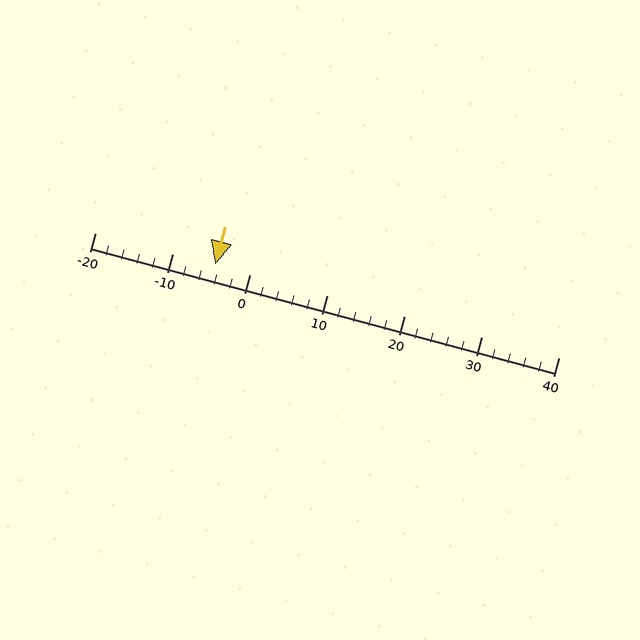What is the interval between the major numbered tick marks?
The major tick marks are spaced 10 units apart.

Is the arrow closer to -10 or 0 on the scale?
The arrow is closer to 0.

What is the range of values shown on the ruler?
The ruler shows values from -20 to 40.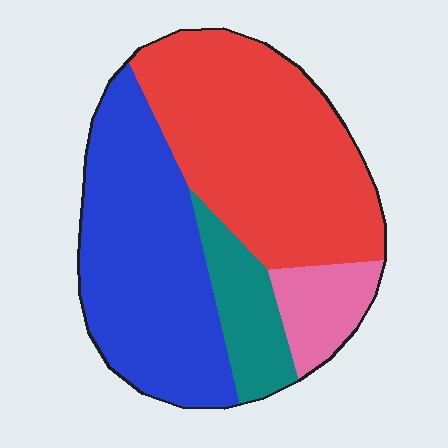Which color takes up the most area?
Red, at roughly 40%.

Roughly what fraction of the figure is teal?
Teal takes up less than a quarter of the figure.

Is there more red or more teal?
Red.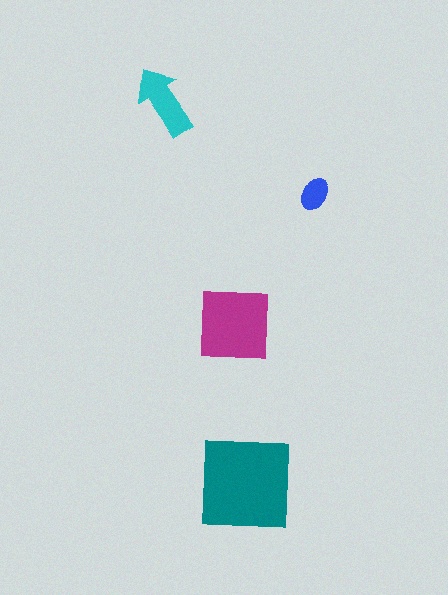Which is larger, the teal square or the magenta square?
The teal square.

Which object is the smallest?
The blue ellipse.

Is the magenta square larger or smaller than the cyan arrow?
Larger.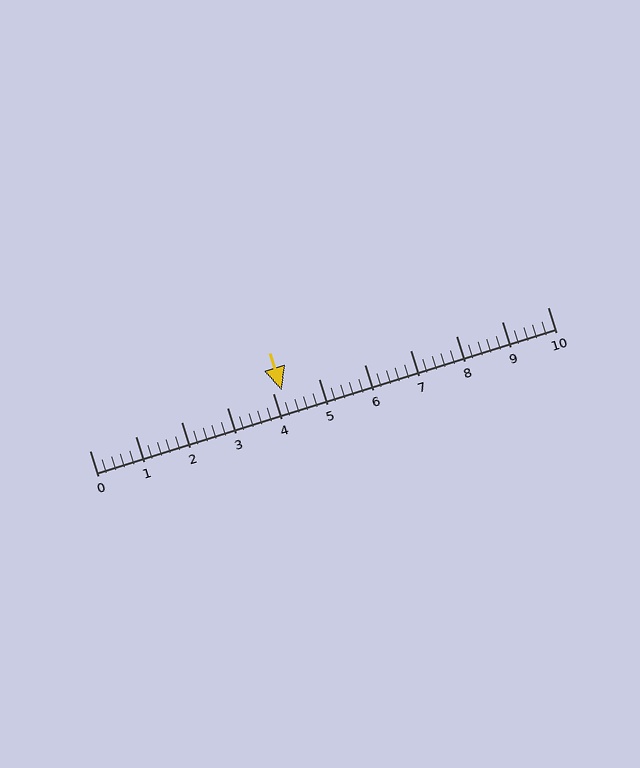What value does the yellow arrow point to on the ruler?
The yellow arrow points to approximately 4.2.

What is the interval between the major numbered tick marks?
The major tick marks are spaced 1 units apart.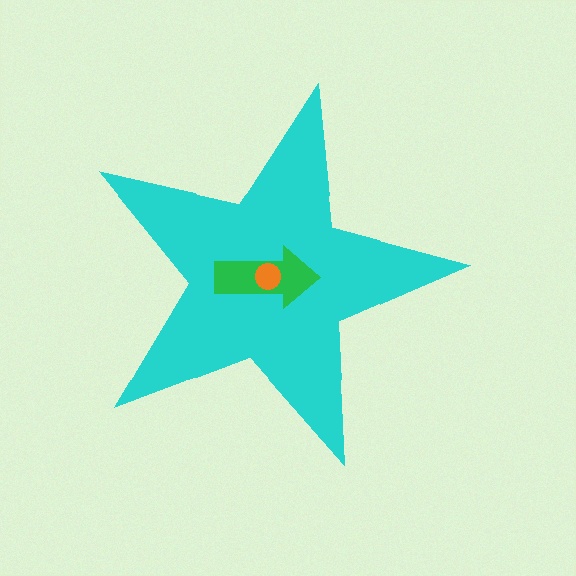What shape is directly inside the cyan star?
The green arrow.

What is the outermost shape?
The cyan star.